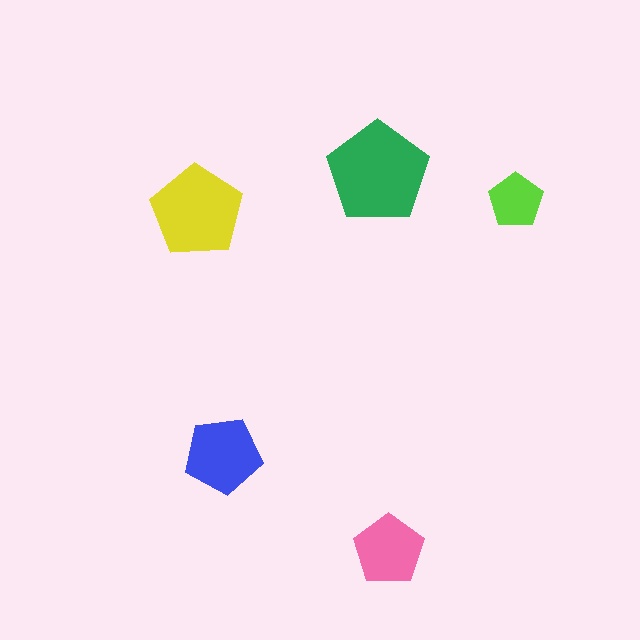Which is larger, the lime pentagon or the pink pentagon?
The pink one.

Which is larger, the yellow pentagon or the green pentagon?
The green one.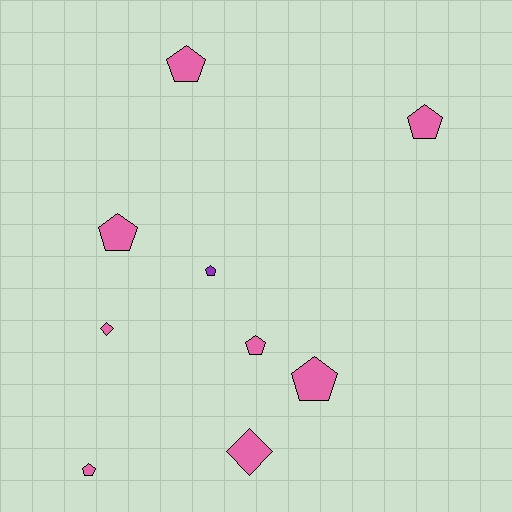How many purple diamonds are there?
There are no purple diamonds.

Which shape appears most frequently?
Pentagon, with 7 objects.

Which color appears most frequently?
Pink, with 8 objects.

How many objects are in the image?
There are 9 objects.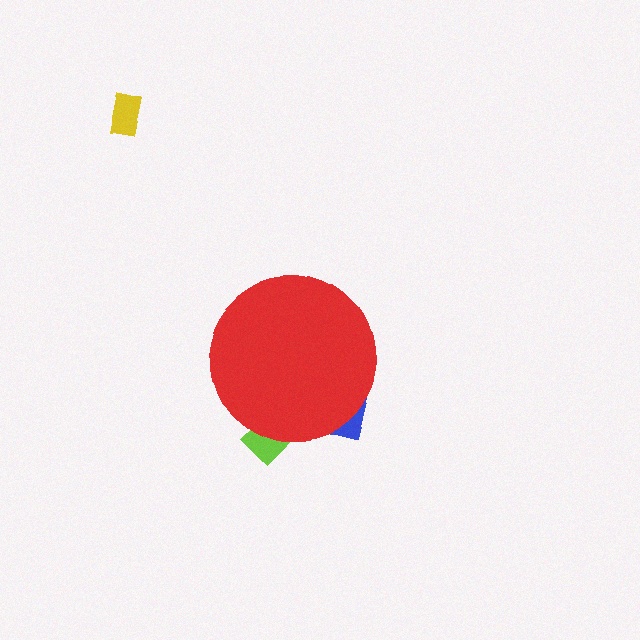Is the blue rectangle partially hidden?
Yes, the blue rectangle is partially hidden behind the red circle.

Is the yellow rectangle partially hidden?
No, the yellow rectangle is fully visible.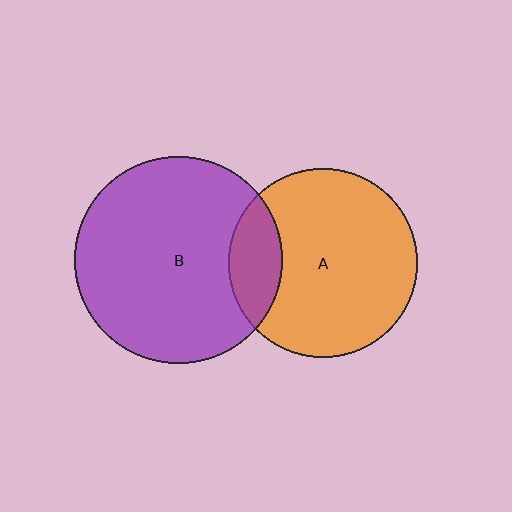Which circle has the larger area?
Circle B (purple).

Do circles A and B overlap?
Yes.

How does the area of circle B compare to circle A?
Approximately 1.2 times.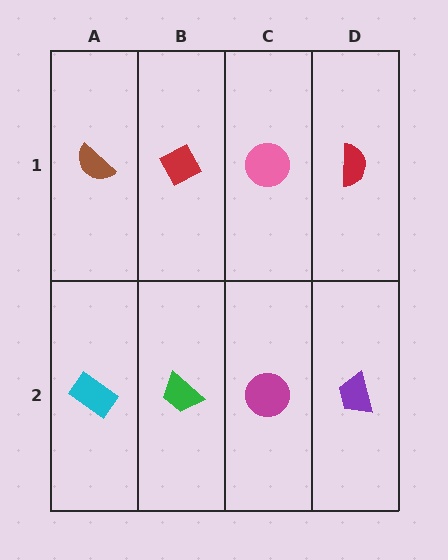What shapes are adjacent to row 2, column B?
A red diamond (row 1, column B), a cyan rectangle (row 2, column A), a magenta circle (row 2, column C).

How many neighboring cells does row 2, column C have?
3.